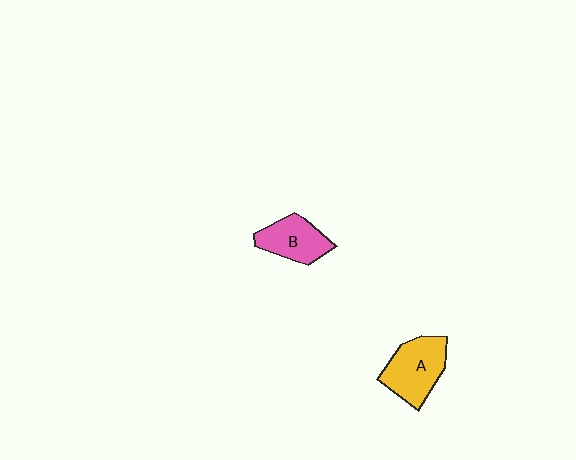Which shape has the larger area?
Shape A (yellow).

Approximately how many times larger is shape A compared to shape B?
Approximately 1.3 times.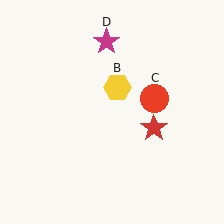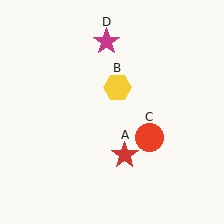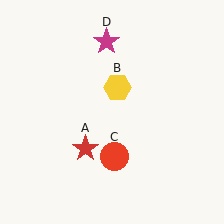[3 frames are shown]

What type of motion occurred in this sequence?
The red star (object A), red circle (object C) rotated clockwise around the center of the scene.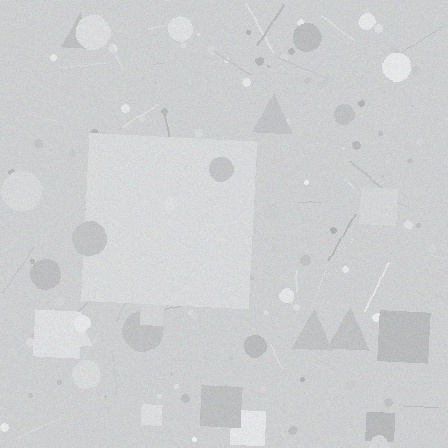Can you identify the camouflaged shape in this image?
The camouflaged shape is a square.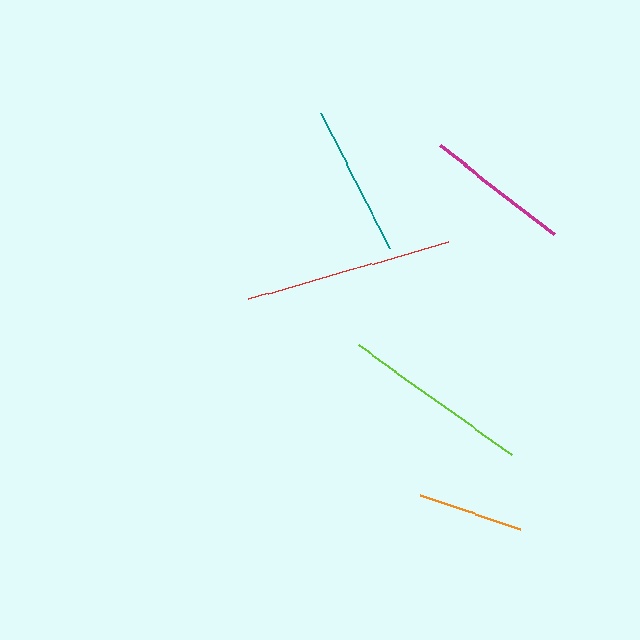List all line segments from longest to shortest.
From longest to shortest: red, lime, teal, magenta, orange.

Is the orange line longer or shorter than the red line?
The red line is longer than the orange line.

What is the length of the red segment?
The red segment is approximately 208 pixels long.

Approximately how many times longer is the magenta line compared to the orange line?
The magenta line is approximately 1.4 times the length of the orange line.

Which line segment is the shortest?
The orange line is the shortest at approximately 105 pixels.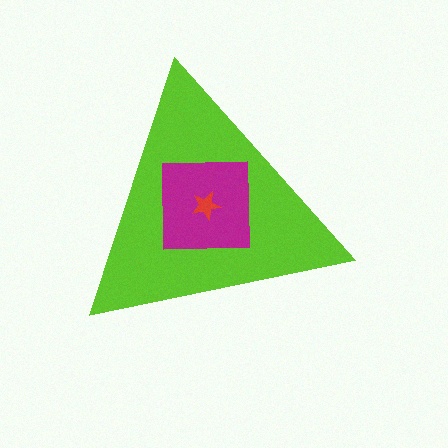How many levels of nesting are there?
3.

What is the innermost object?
The red star.